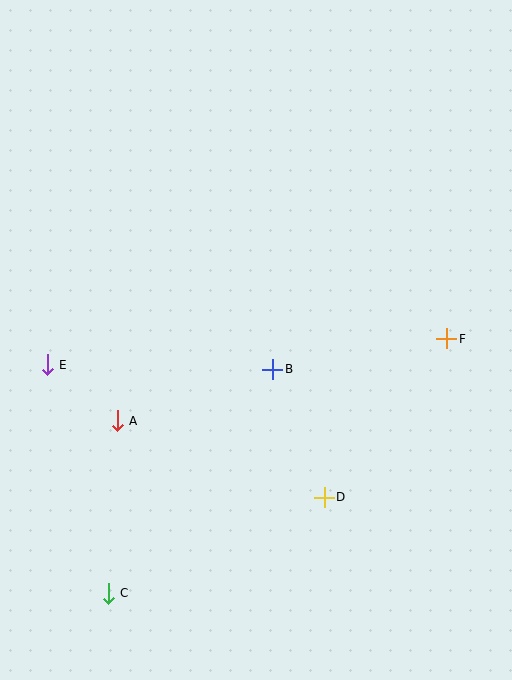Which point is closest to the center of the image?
Point B at (273, 369) is closest to the center.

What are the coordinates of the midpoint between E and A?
The midpoint between E and A is at (82, 393).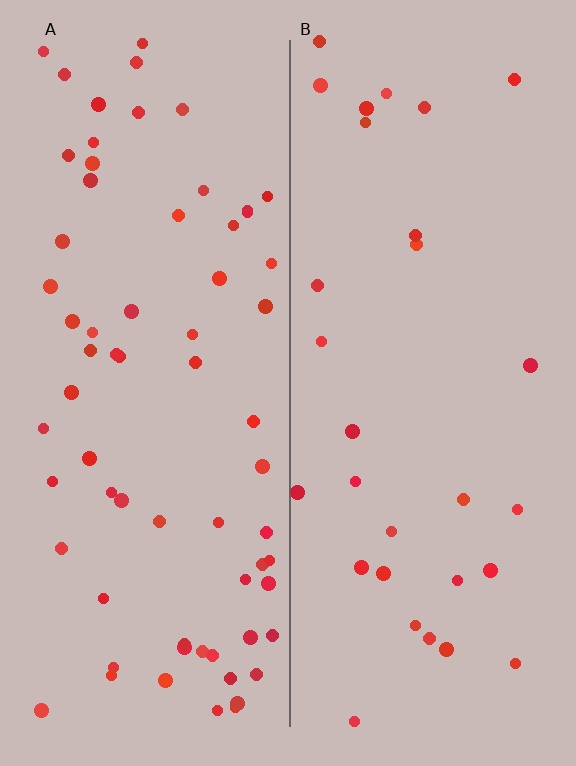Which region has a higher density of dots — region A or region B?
A (the left).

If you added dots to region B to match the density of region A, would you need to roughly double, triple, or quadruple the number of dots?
Approximately double.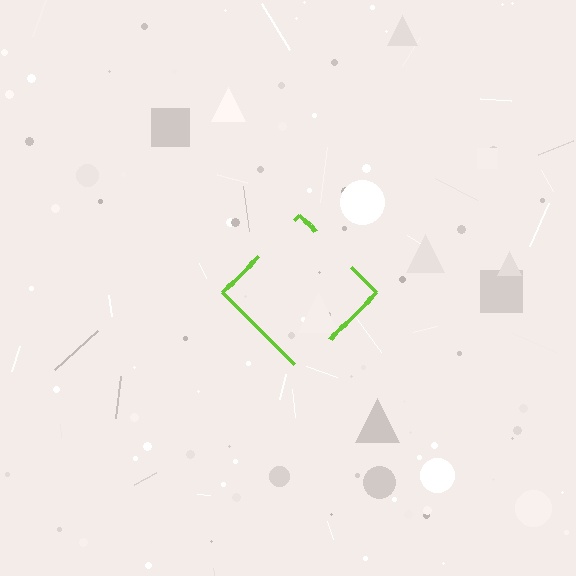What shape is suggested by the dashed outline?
The dashed outline suggests a diamond.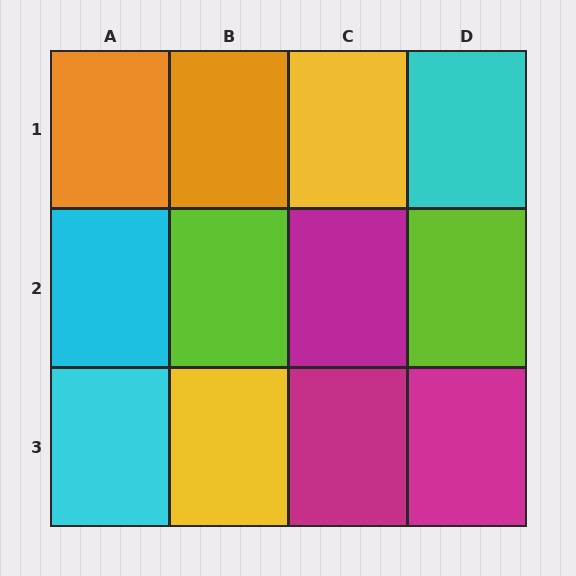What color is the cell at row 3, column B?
Yellow.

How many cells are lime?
2 cells are lime.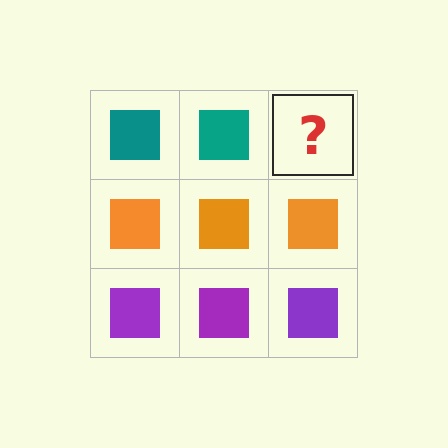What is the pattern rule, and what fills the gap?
The rule is that each row has a consistent color. The gap should be filled with a teal square.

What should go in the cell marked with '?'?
The missing cell should contain a teal square.